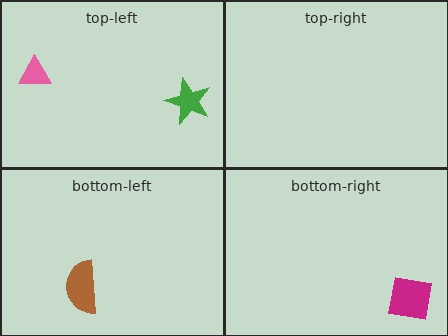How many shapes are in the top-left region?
2.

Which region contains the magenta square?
The bottom-right region.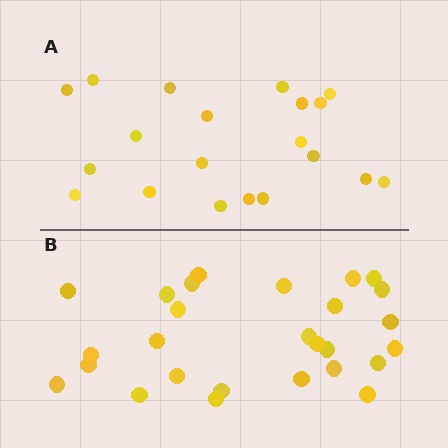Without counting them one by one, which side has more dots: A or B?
Region B (the bottom region) has more dots.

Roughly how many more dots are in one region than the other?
Region B has roughly 8 or so more dots than region A.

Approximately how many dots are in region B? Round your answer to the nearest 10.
About 30 dots. (The exact count is 27, which rounds to 30.)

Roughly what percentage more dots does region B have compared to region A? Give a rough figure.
About 35% more.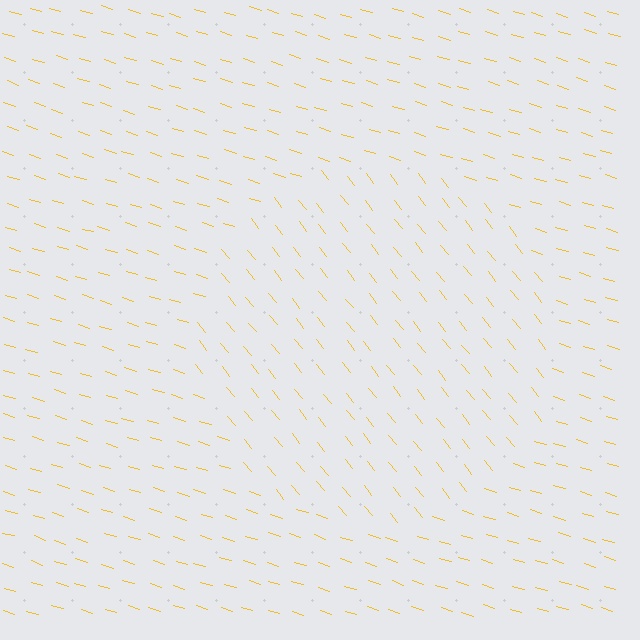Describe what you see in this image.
The image is filled with small yellow line segments. A circle region in the image has lines oriented differently from the surrounding lines, creating a visible texture boundary.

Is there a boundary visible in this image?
Yes, there is a texture boundary formed by a change in line orientation.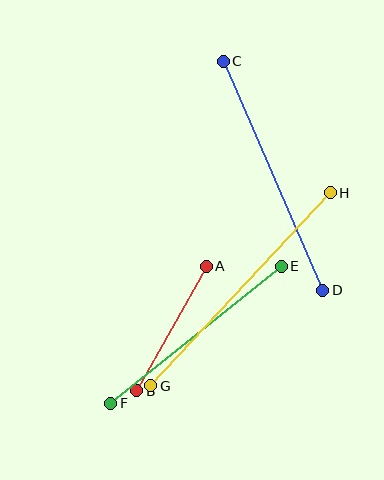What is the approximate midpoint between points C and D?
The midpoint is at approximately (273, 176) pixels.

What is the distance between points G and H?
The distance is approximately 264 pixels.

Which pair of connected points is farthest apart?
Points G and H are farthest apart.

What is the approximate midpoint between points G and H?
The midpoint is at approximately (241, 289) pixels.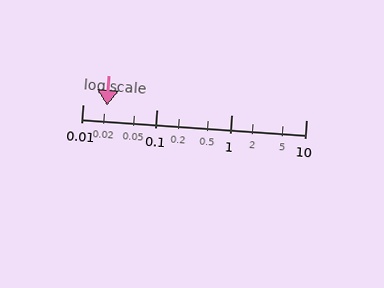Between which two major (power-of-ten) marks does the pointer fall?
The pointer is between 0.01 and 0.1.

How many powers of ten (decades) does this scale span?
The scale spans 3 decades, from 0.01 to 10.